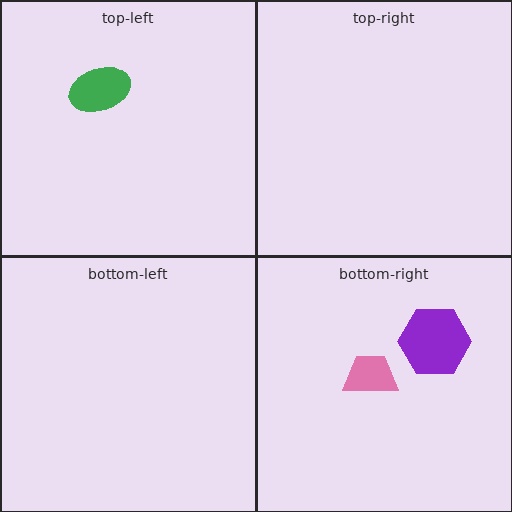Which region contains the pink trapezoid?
The bottom-right region.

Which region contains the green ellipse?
The top-left region.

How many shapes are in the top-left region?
1.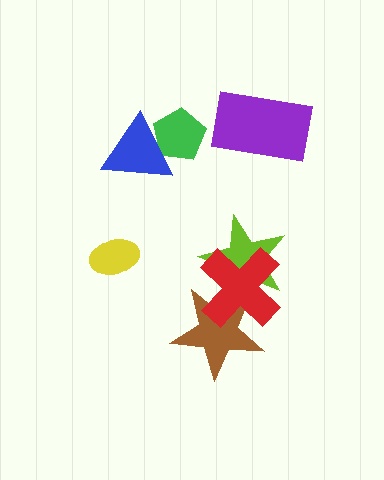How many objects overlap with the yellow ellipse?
0 objects overlap with the yellow ellipse.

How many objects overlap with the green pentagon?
1 object overlaps with the green pentagon.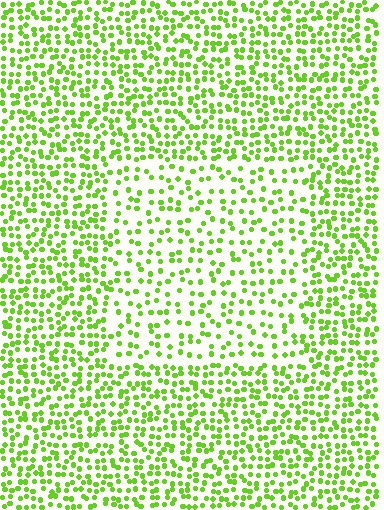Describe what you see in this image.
The image contains small lime elements arranged at two different densities. A rectangle-shaped region is visible where the elements are less densely packed than the surrounding area.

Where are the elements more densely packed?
The elements are more densely packed outside the rectangle boundary.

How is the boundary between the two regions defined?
The boundary is defined by a change in element density (approximately 1.8x ratio). All elements are the same color, size, and shape.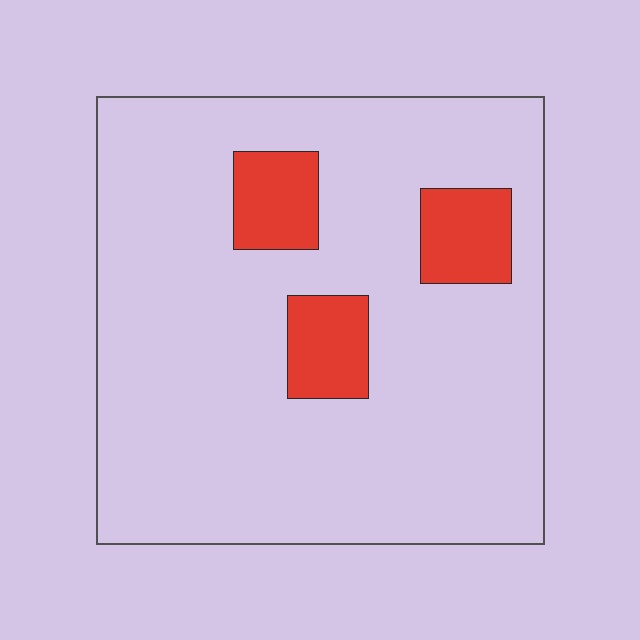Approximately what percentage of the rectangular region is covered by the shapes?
Approximately 15%.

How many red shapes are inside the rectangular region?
3.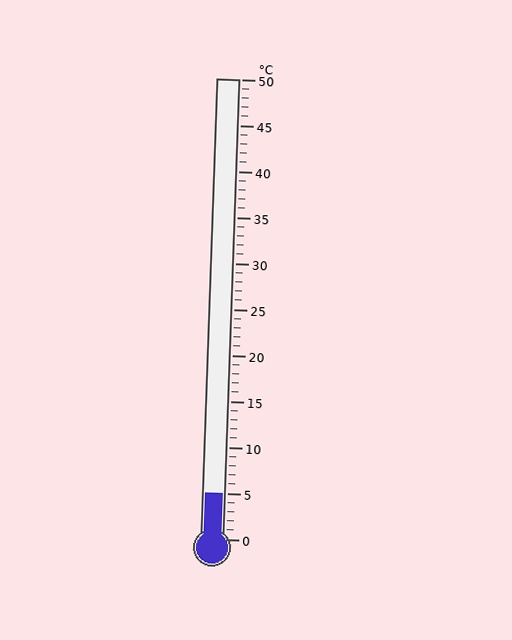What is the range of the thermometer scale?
The thermometer scale ranges from 0°C to 50°C.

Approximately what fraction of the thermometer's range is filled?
The thermometer is filled to approximately 10% of its range.